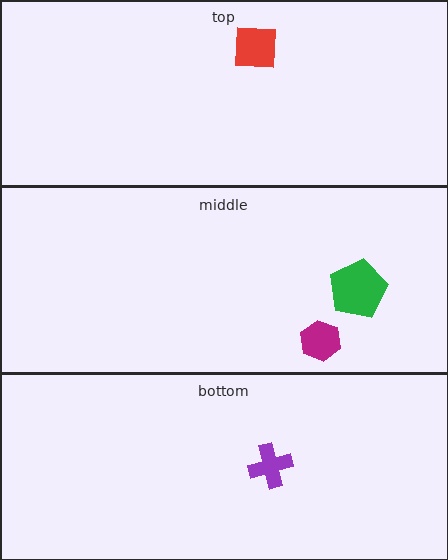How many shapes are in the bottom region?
1.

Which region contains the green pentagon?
The middle region.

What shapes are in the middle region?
The green pentagon, the magenta hexagon.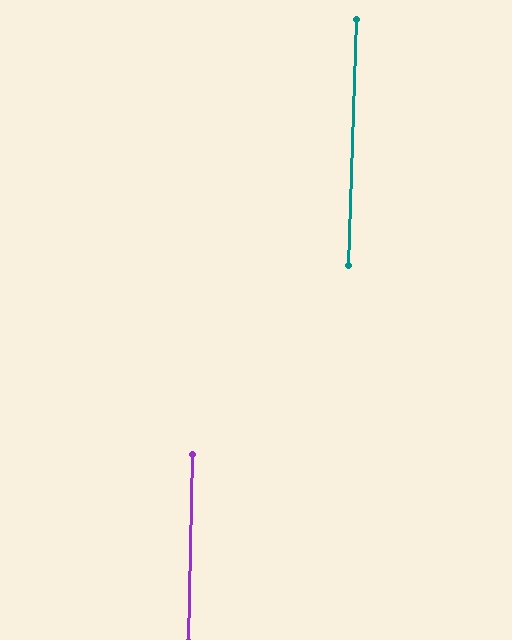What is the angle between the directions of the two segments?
Approximately 1 degree.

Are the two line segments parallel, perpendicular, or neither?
Parallel — their directions differ by only 0.5°.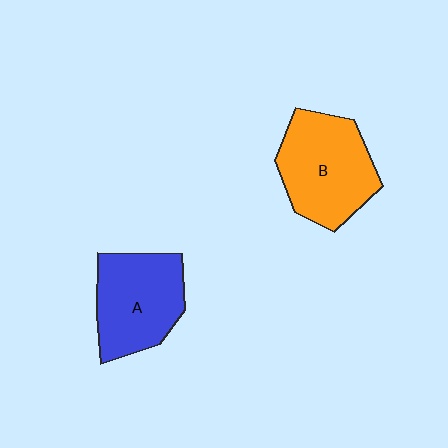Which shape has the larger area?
Shape B (orange).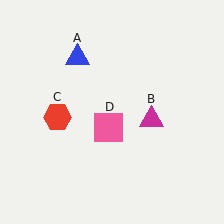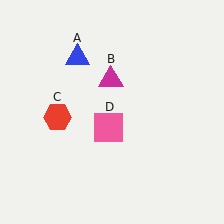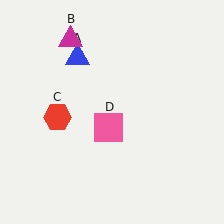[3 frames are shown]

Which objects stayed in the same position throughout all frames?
Blue triangle (object A) and red hexagon (object C) and pink square (object D) remained stationary.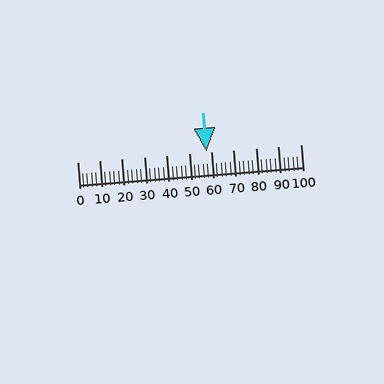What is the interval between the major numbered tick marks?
The major tick marks are spaced 10 units apart.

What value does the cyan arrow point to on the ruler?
The cyan arrow points to approximately 58.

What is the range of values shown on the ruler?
The ruler shows values from 0 to 100.